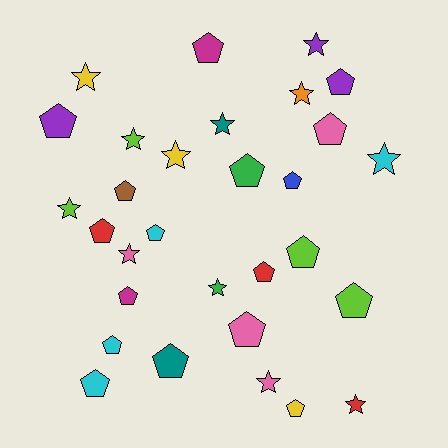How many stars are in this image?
There are 12 stars.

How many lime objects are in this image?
There are 4 lime objects.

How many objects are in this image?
There are 30 objects.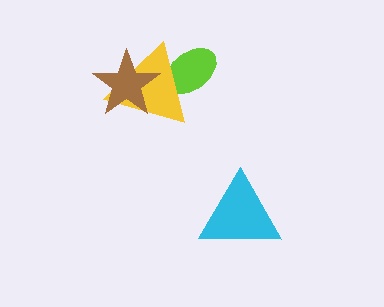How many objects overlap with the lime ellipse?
1 object overlaps with the lime ellipse.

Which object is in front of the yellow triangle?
The brown star is in front of the yellow triangle.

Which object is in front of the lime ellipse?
The yellow triangle is in front of the lime ellipse.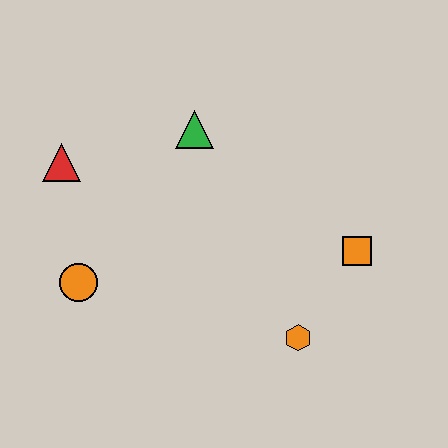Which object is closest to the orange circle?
The red triangle is closest to the orange circle.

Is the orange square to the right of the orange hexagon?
Yes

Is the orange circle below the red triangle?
Yes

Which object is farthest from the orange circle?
The orange square is farthest from the orange circle.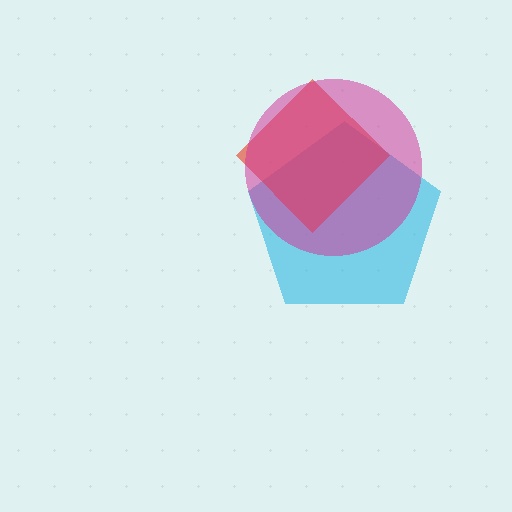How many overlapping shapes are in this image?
There are 3 overlapping shapes in the image.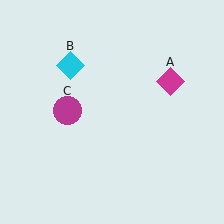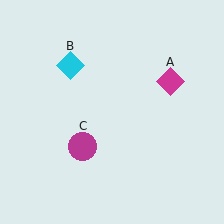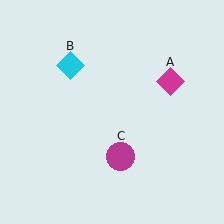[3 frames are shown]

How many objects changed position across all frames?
1 object changed position: magenta circle (object C).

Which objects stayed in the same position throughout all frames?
Magenta diamond (object A) and cyan diamond (object B) remained stationary.